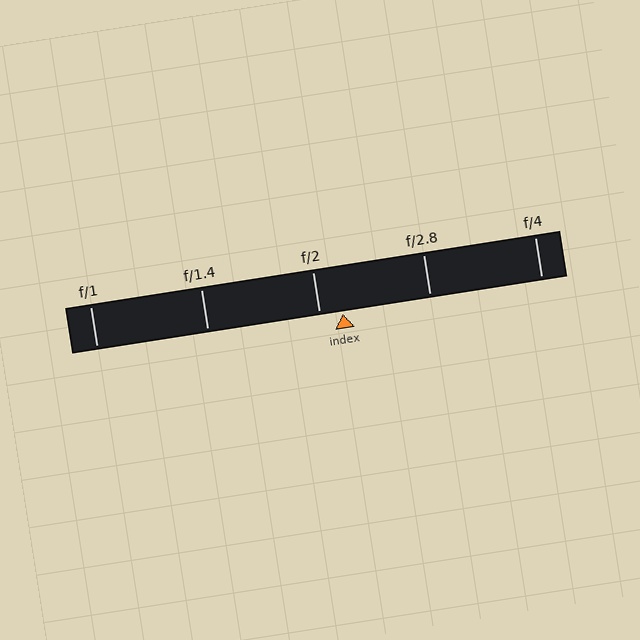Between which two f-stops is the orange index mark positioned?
The index mark is between f/2 and f/2.8.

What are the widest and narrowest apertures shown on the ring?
The widest aperture shown is f/1 and the narrowest is f/4.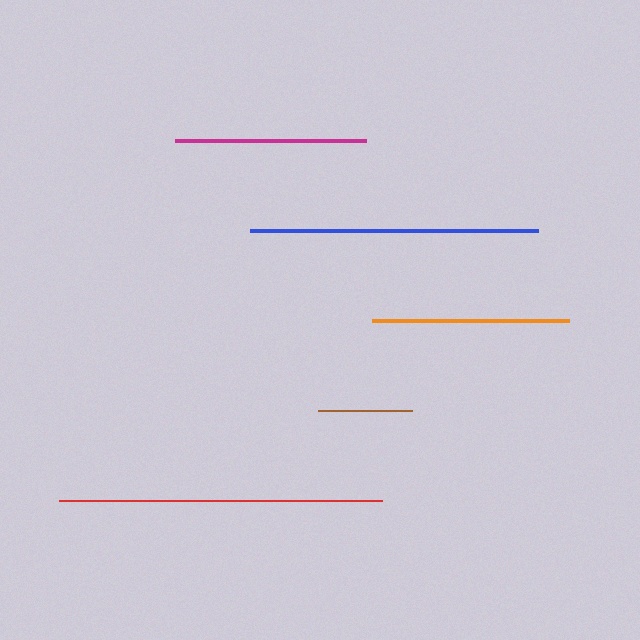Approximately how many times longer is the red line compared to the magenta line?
The red line is approximately 1.7 times the length of the magenta line.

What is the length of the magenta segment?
The magenta segment is approximately 191 pixels long.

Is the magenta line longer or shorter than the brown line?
The magenta line is longer than the brown line.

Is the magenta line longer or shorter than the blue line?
The blue line is longer than the magenta line.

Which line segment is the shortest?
The brown line is the shortest at approximately 94 pixels.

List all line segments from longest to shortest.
From longest to shortest: red, blue, orange, magenta, brown.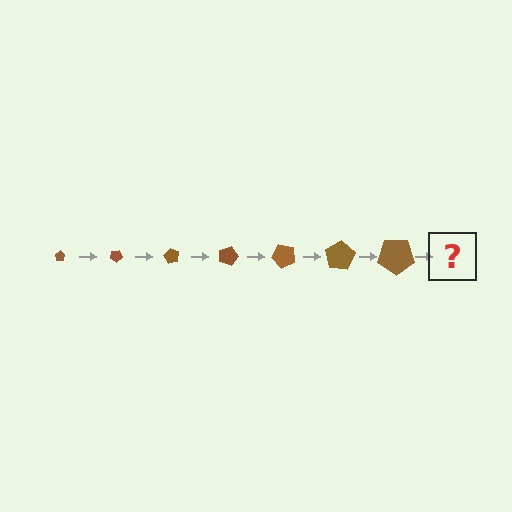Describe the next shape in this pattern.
It should be a pentagon, larger than the previous one and rotated 210 degrees from the start.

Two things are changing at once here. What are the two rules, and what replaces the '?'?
The two rules are that the pentagon grows larger each step and it rotates 30 degrees each step. The '?' should be a pentagon, larger than the previous one and rotated 210 degrees from the start.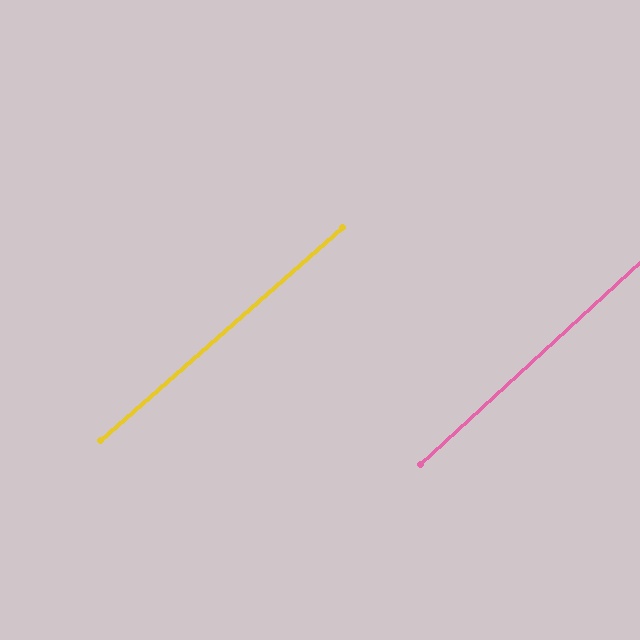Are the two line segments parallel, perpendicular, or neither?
Parallel — their directions differ by only 1.3°.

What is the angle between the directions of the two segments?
Approximately 1 degree.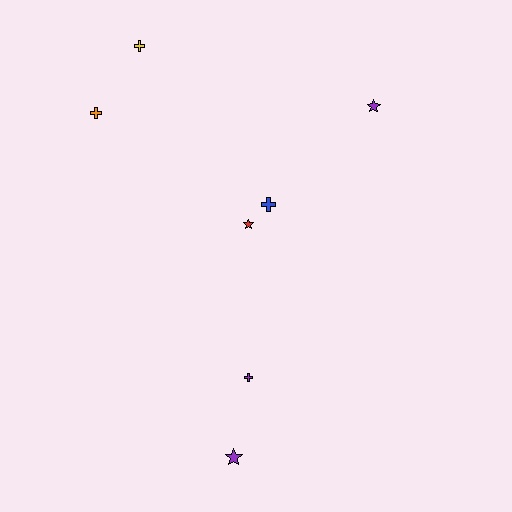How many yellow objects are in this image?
There is 1 yellow object.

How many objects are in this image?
There are 7 objects.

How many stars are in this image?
There are 3 stars.